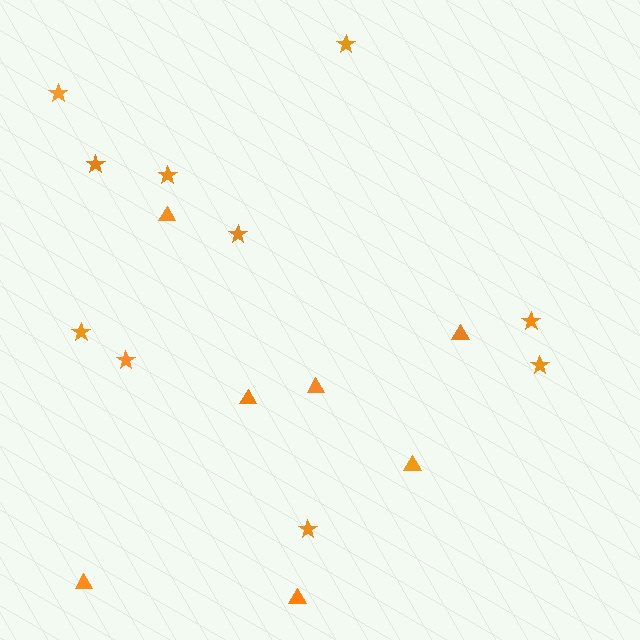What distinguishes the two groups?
There are 2 groups: one group of triangles (7) and one group of stars (10).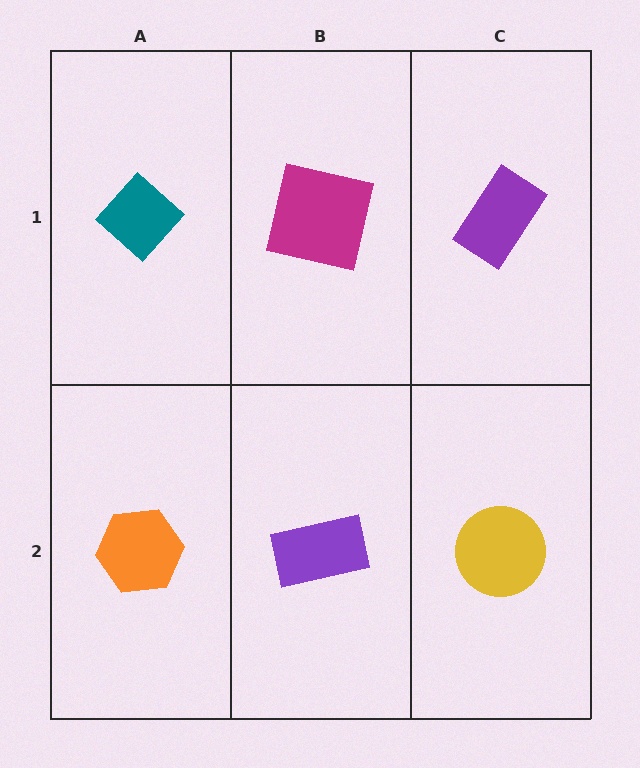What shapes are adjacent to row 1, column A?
An orange hexagon (row 2, column A), a magenta square (row 1, column B).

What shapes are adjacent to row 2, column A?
A teal diamond (row 1, column A), a purple rectangle (row 2, column B).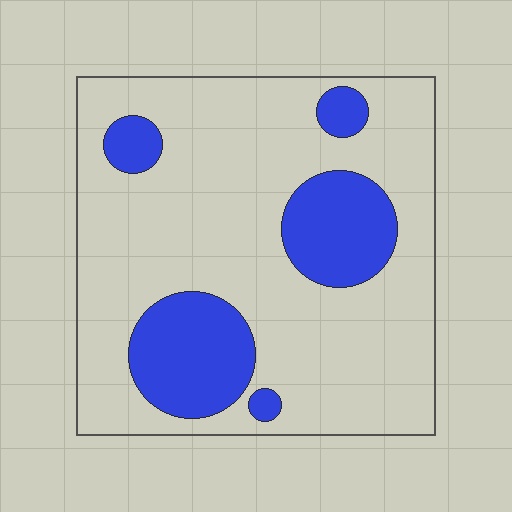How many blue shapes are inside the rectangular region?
5.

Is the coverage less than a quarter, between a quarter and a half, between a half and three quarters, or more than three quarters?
Less than a quarter.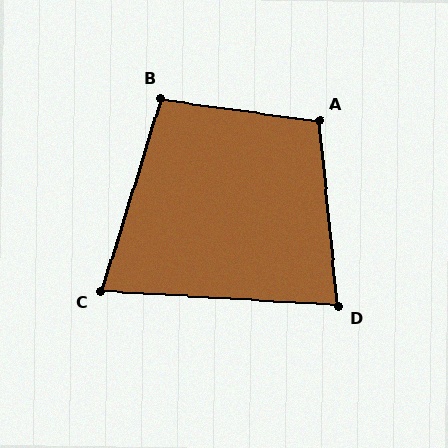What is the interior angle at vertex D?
Approximately 81 degrees (acute).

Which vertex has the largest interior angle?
A, at approximately 104 degrees.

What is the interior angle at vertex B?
Approximately 99 degrees (obtuse).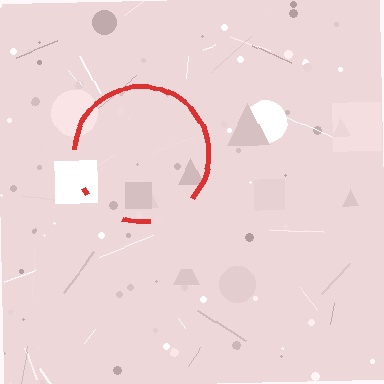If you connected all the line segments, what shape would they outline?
They would outline a circle.